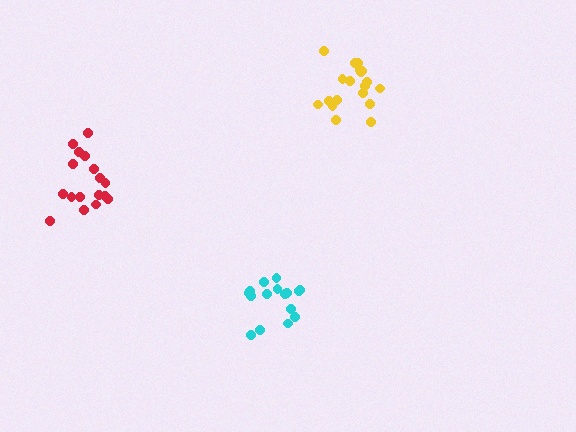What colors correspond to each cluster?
The clusters are colored: red, cyan, yellow.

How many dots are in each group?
Group 1: 17 dots, Group 2: 16 dots, Group 3: 20 dots (53 total).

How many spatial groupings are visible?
There are 3 spatial groupings.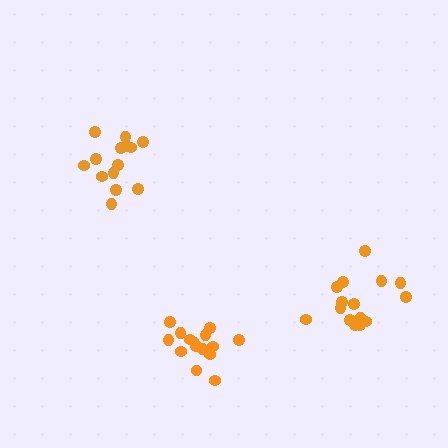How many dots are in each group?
Group 1: 14 dots, Group 2: 15 dots, Group 3: 15 dots (44 total).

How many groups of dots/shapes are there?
There are 3 groups.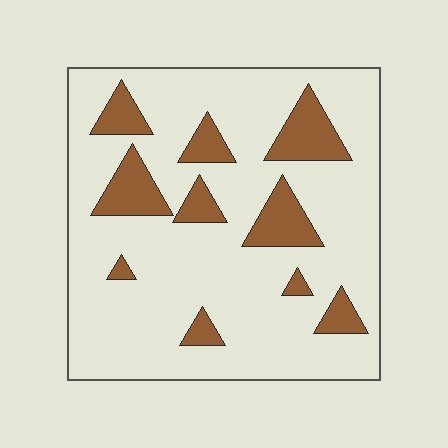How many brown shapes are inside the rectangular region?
10.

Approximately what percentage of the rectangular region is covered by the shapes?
Approximately 20%.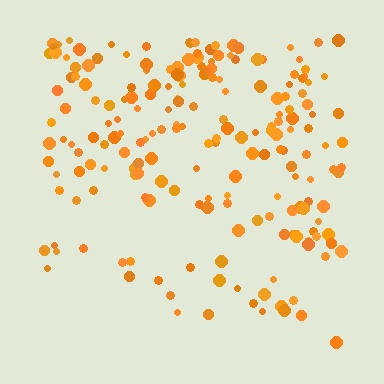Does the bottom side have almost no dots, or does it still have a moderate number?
Still a moderate number, just noticeably fewer than the top.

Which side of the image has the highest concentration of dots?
The top.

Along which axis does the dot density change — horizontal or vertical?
Vertical.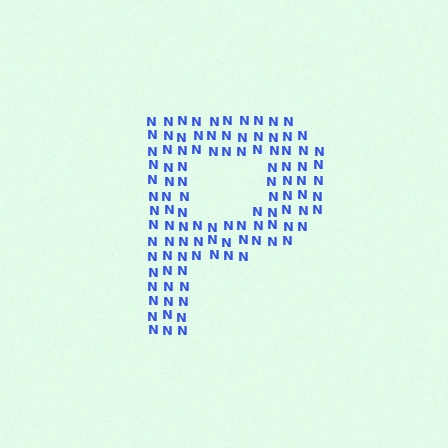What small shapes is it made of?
It is made of small letter N's.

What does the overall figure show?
The overall figure shows the letter P.